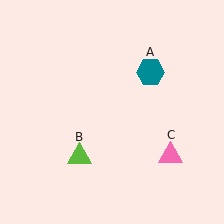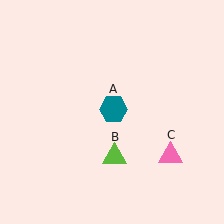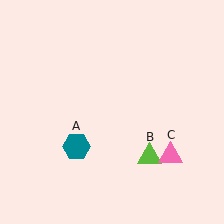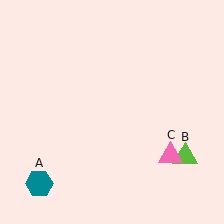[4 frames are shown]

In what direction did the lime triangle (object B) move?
The lime triangle (object B) moved right.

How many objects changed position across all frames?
2 objects changed position: teal hexagon (object A), lime triangle (object B).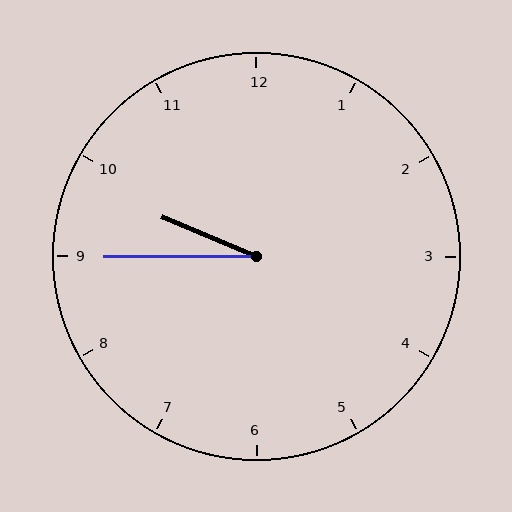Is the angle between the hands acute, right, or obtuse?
It is acute.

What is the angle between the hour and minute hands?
Approximately 22 degrees.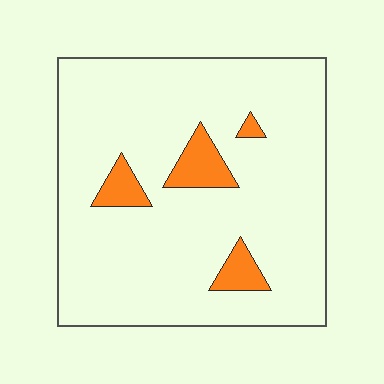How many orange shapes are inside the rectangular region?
4.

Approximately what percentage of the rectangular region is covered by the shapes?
Approximately 10%.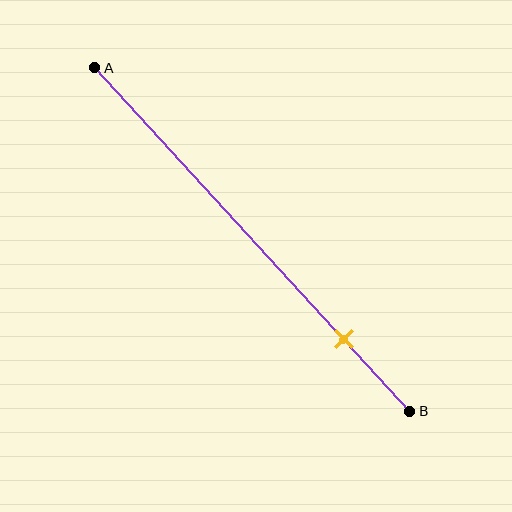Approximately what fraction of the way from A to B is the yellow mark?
The yellow mark is approximately 80% of the way from A to B.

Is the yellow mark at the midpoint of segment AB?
No, the mark is at about 80% from A, not at the 50% midpoint.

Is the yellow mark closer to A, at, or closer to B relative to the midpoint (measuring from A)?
The yellow mark is closer to point B than the midpoint of segment AB.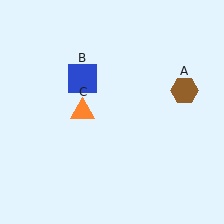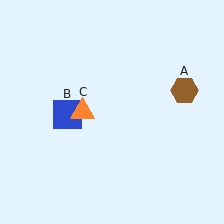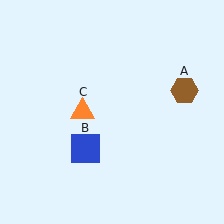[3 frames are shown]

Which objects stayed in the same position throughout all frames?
Brown hexagon (object A) and orange triangle (object C) remained stationary.